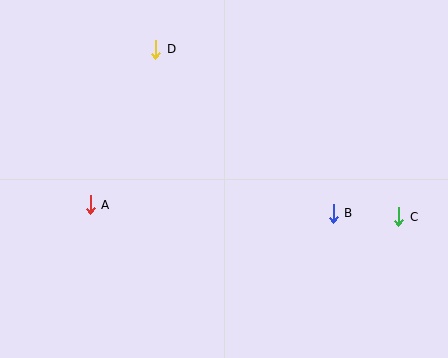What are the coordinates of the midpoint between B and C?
The midpoint between B and C is at (366, 215).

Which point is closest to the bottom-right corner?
Point C is closest to the bottom-right corner.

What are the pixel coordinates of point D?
Point D is at (156, 49).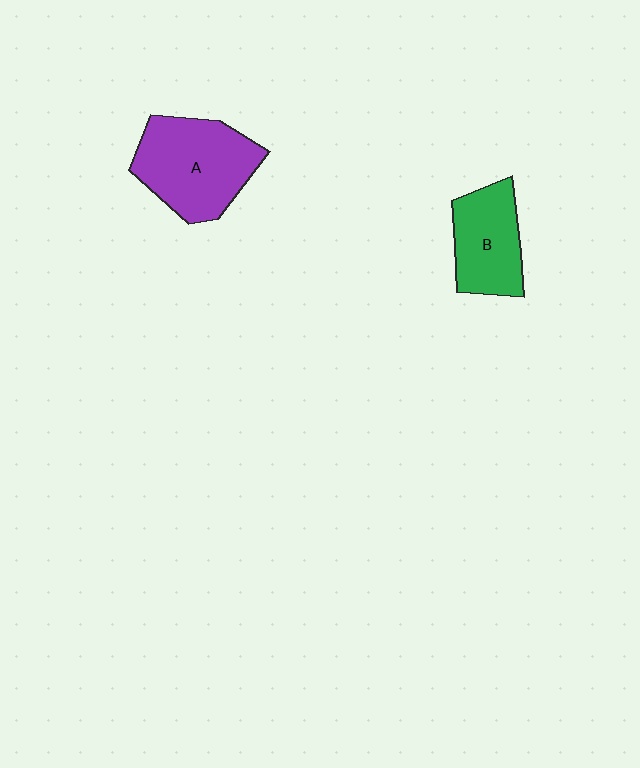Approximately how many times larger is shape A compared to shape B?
Approximately 1.4 times.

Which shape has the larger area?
Shape A (purple).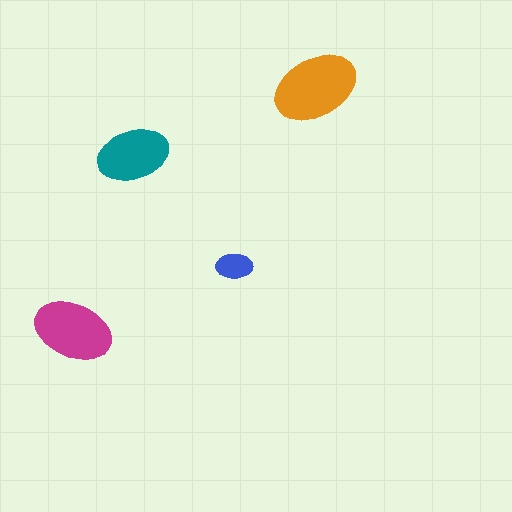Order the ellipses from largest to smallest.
the orange one, the magenta one, the teal one, the blue one.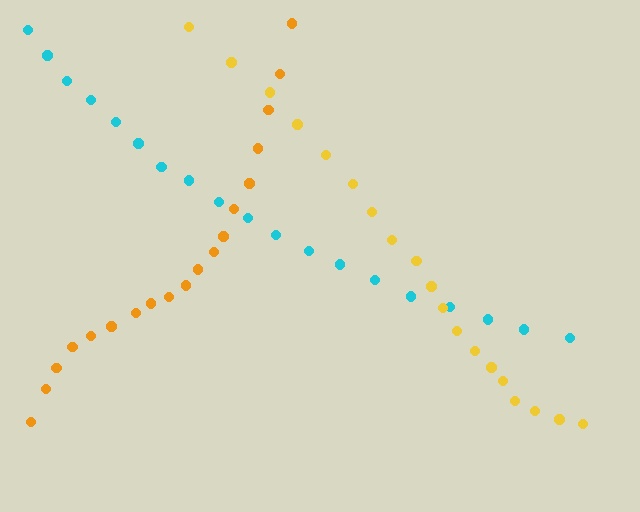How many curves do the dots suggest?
There are 3 distinct paths.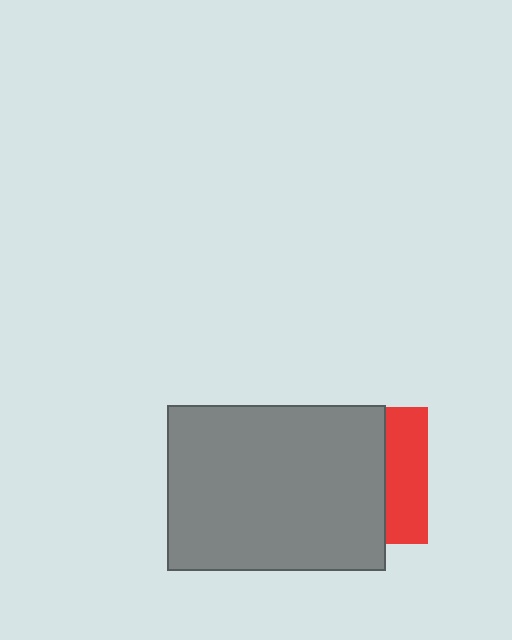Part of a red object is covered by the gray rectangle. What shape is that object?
It is a square.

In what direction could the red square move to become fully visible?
The red square could move right. That would shift it out from behind the gray rectangle entirely.